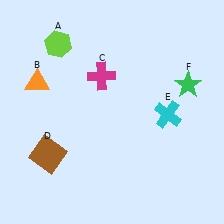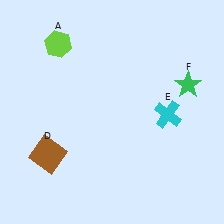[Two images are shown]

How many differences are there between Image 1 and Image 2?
There are 2 differences between the two images.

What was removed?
The magenta cross (C), the orange triangle (B) were removed in Image 2.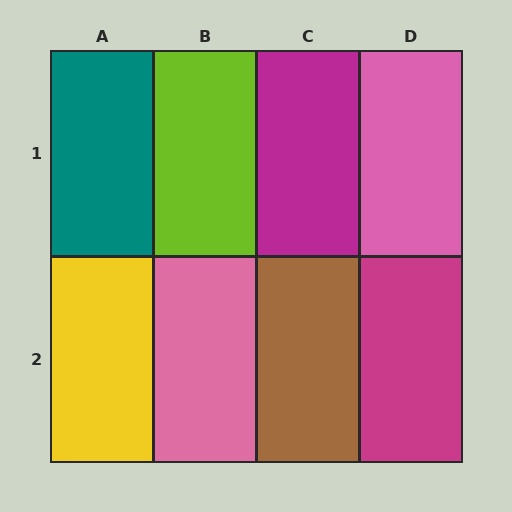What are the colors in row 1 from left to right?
Teal, lime, magenta, pink.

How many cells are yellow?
1 cell is yellow.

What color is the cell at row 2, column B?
Pink.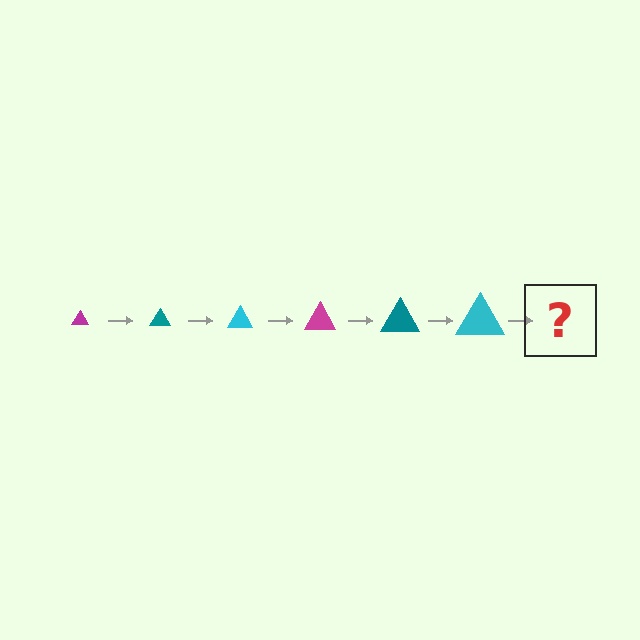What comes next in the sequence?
The next element should be a magenta triangle, larger than the previous one.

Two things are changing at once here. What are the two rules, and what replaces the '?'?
The two rules are that the triangle grows larger each step and the color cycles through magenta, teal, and cyan. The '?' should be a magenta triangle, larger than the previous one.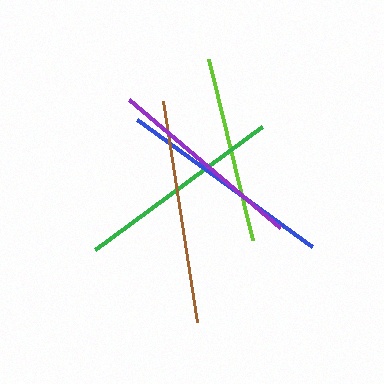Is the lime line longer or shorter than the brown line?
The brown line is longer than the lime line.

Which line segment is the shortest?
The lime line is the shortest at approximately 187 pixels.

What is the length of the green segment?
The green segment is approximately 207 pixels long.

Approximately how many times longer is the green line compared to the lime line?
The green line is approximately 1.1 times the length of the lime line.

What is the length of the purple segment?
The purple segment is approximately 198 pixels long.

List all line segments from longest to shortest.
From longest to shortest: brown, blue, green, purple, lime.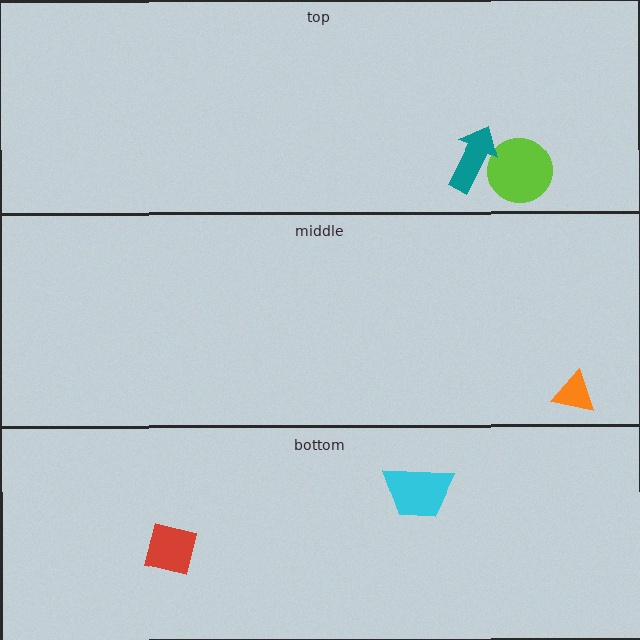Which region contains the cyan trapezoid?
The bottom region.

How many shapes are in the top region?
2.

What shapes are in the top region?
The lime circle, the teal arrow.